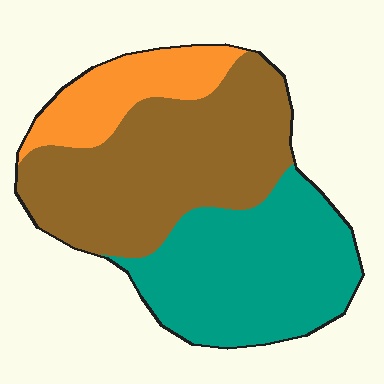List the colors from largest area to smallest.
From largest to smallest: brown, teal, orange.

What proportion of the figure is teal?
Teal takes up between a third and a half of the figure.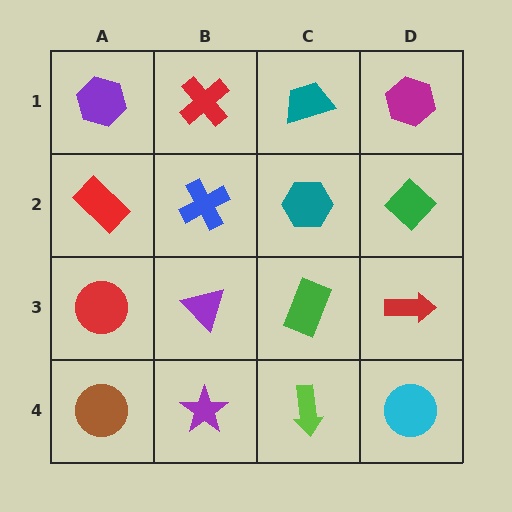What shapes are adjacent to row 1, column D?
A green diamond (row 2, column D), a teal trapezoid (row 1, column C).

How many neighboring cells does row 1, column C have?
3.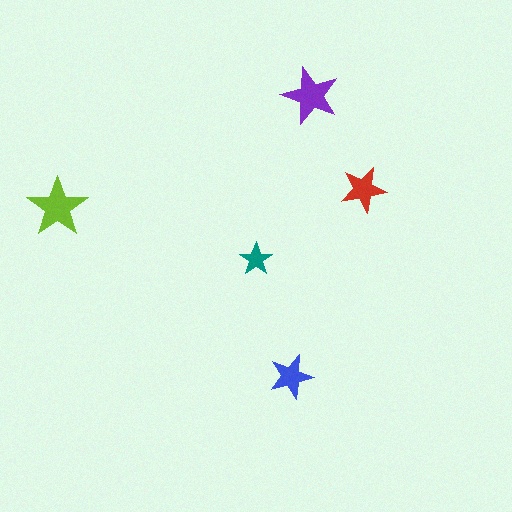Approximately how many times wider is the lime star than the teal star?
About 2 times wider.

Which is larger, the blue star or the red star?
The red one.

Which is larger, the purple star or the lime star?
The lime one.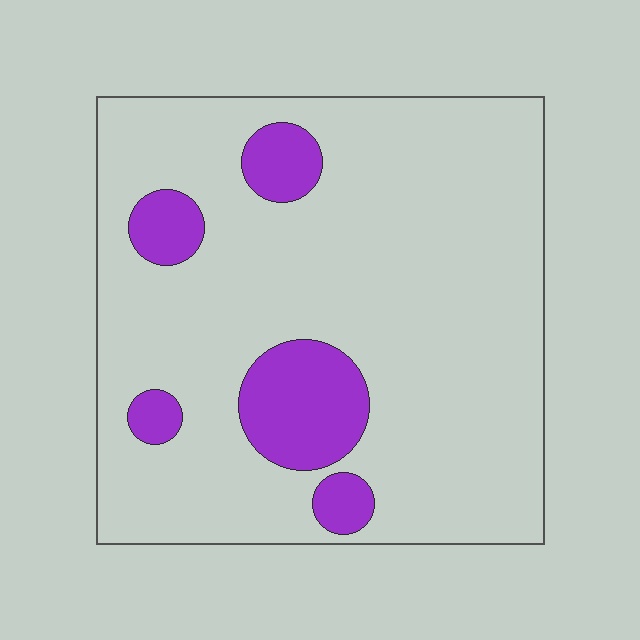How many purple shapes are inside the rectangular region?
5.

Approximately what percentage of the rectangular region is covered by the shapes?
Approximately 15%.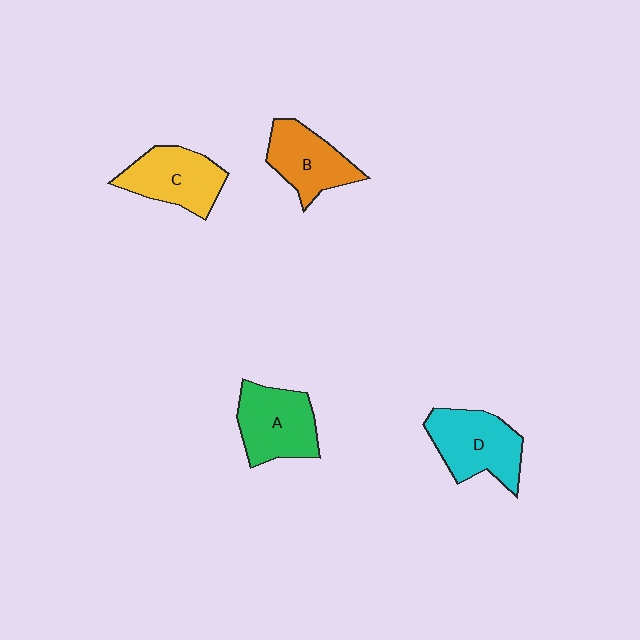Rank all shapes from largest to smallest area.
From largest to smallest: D (cyan), A (green), C (yellow), B (orange).